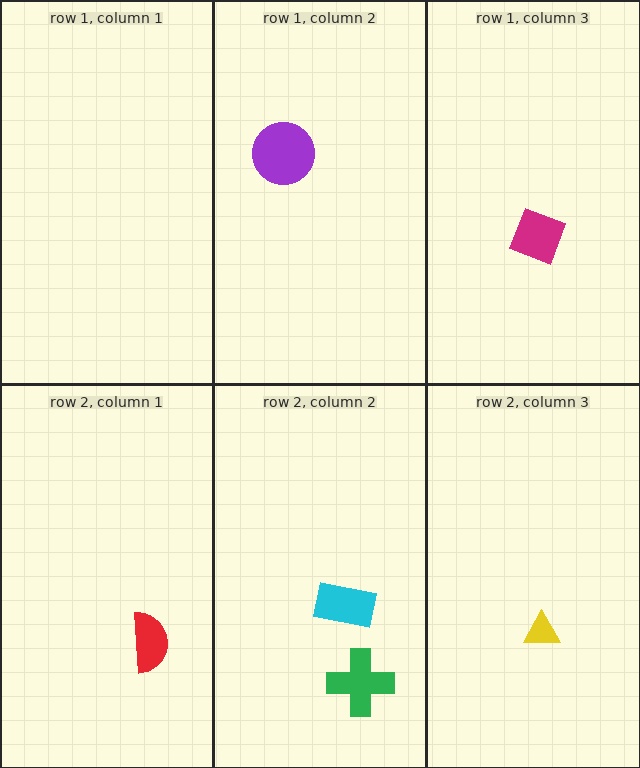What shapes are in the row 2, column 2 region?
The cyan rectangle, the green cross.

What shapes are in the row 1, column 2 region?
The purple circle.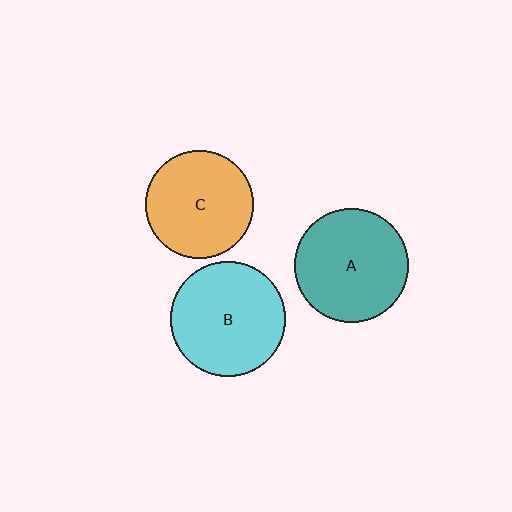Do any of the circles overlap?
No, none of the circles overlap.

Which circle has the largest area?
Circle A (teal).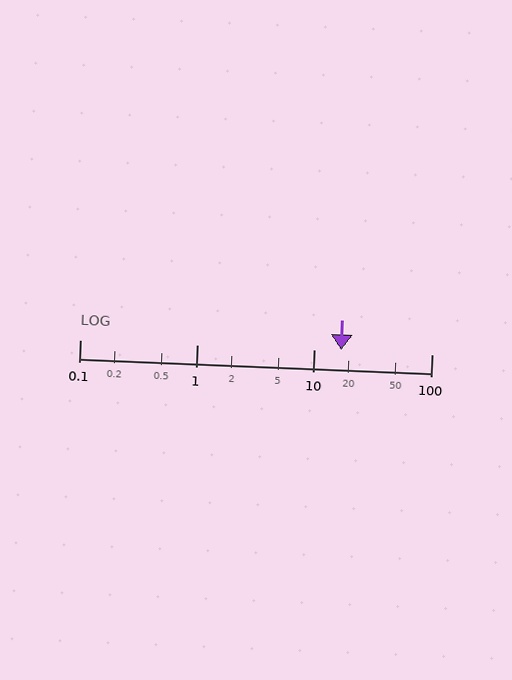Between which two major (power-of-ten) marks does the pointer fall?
The pointer is between 10 and 100.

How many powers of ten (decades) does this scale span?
The scale spans 3 decades, from 0.1 to 100.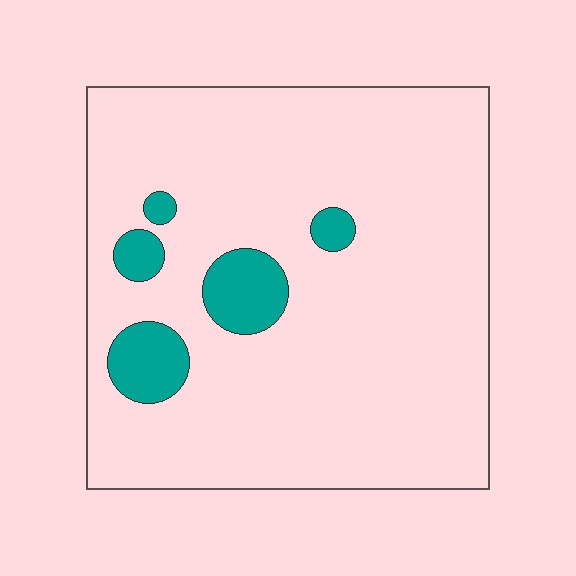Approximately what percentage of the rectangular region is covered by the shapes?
Approximately 10%.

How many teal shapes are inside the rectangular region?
5.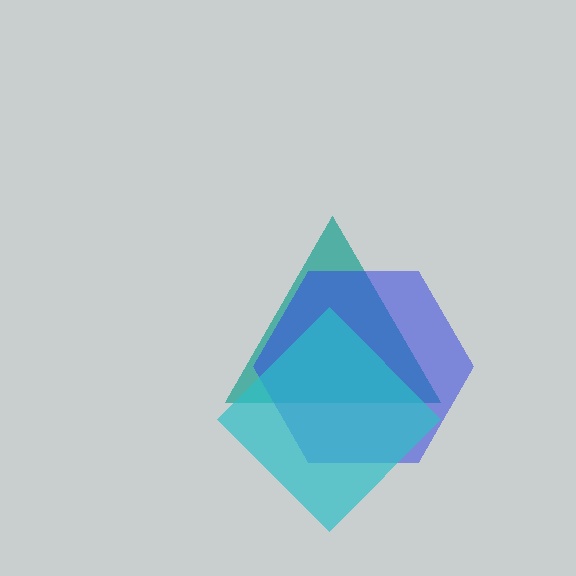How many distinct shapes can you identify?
There are 3 distinct shapes: a teal triangle, a blue hexagon, a cyan diamond.